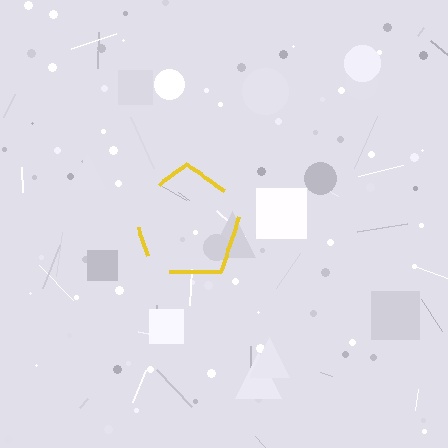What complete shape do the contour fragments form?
The contour fragments form a pentagon.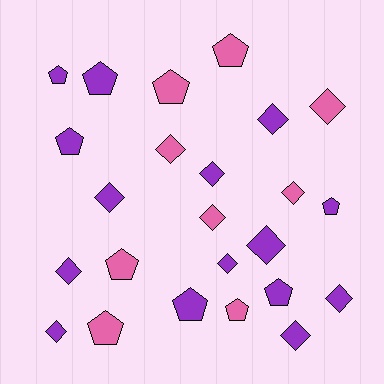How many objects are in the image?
There are 24 objects.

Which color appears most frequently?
Purple, with 15 objects.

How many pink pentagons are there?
There are 5 pink pentagons.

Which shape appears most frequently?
Diamond, with 13 objects.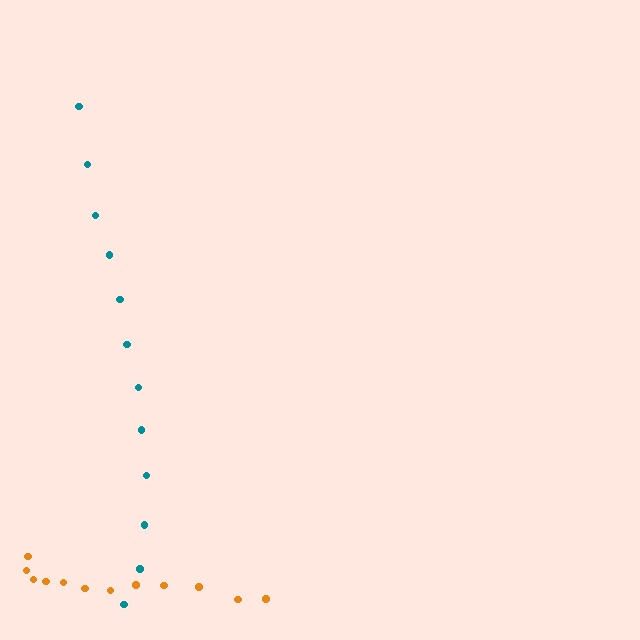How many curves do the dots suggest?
There are 2 distinct paths.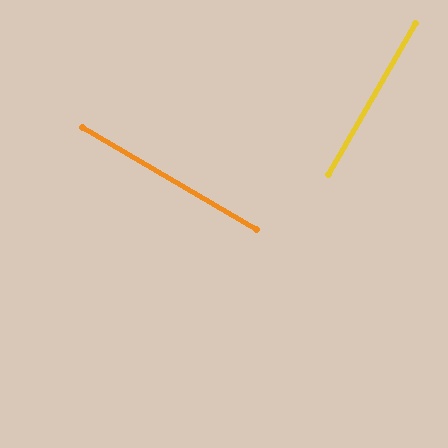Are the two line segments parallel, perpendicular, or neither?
Perpendicular — they meet at approximately 89°.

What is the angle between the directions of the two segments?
Approximately 89 degrees.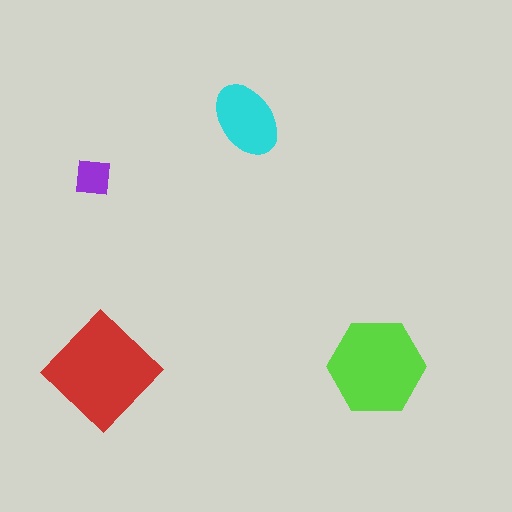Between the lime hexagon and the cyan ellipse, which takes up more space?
The lime hexagon.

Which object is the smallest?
The purple square.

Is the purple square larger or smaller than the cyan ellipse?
Smaller.